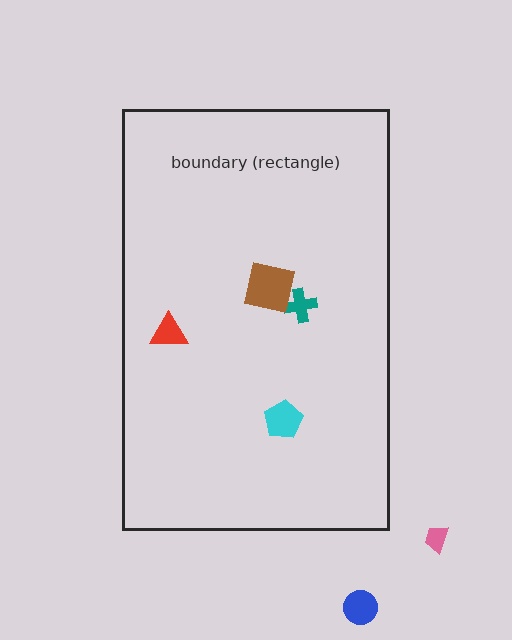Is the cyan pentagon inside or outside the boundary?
Inside.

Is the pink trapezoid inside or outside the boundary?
Outside.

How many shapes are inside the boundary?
4 inside, 2 outside.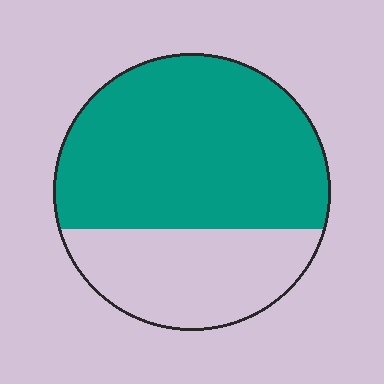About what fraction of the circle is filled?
About two thirds (2/3).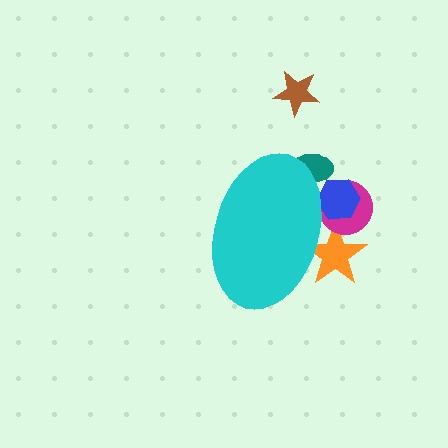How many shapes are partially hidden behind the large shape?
4 shapes are partially hidden.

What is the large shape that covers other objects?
A cyan ellipse.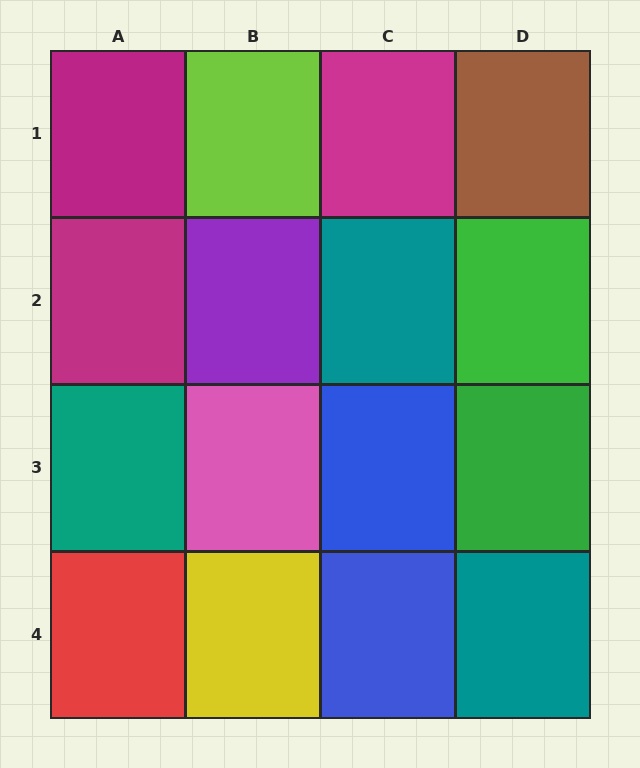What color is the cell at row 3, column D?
Green.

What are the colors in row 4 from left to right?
Red, yellow, blue, teal.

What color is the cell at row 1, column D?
Brown.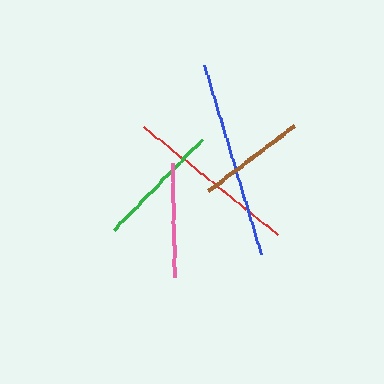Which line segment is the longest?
The blue line is the longest at approximately 197 pixels.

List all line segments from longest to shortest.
From longest to shortest: blue, red, green, pink, brown.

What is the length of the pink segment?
The pink segment is approximately 113 pixels long.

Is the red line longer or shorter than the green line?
The red line is longer than the green line.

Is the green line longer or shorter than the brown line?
The green line is longer than the brown line.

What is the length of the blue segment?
The blue segment is approximately 197 pixels long.